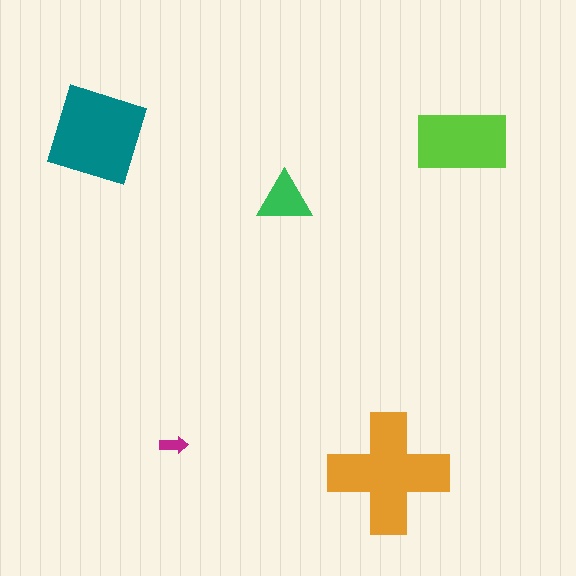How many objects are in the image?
There are 5 objects in the image.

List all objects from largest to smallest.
The orange cross, the teal square, the lime rectangle, the green triangle, the magenta arrow.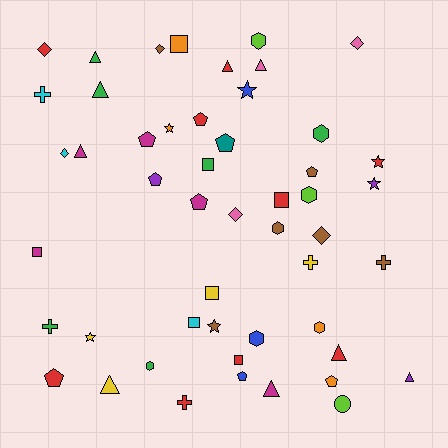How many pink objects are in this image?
There are 3 pink objects.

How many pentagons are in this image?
There are 9 pentagons.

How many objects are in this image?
There are 50 objects.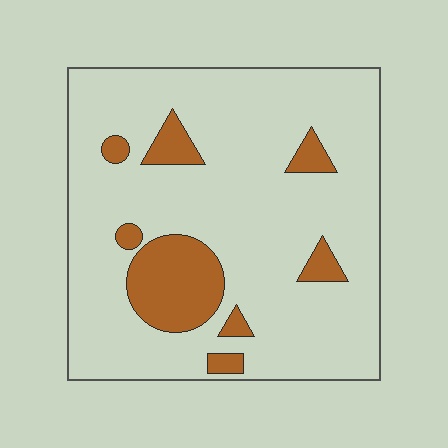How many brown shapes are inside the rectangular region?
8.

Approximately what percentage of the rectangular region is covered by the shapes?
Approximately 15%.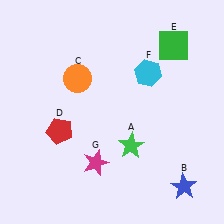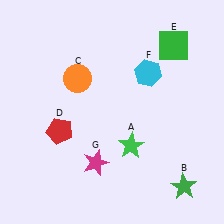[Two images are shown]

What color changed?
The star (B) changed from blue in Image 1 to green in Image 2.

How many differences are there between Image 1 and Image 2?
There is 1 difference between the two images.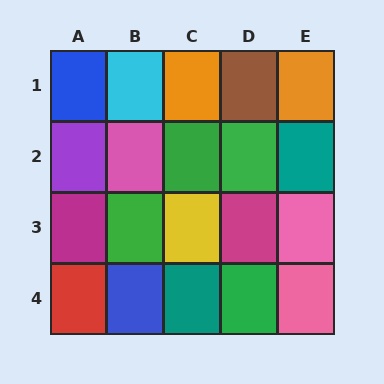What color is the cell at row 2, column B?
Pink.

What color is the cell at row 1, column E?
Orange.